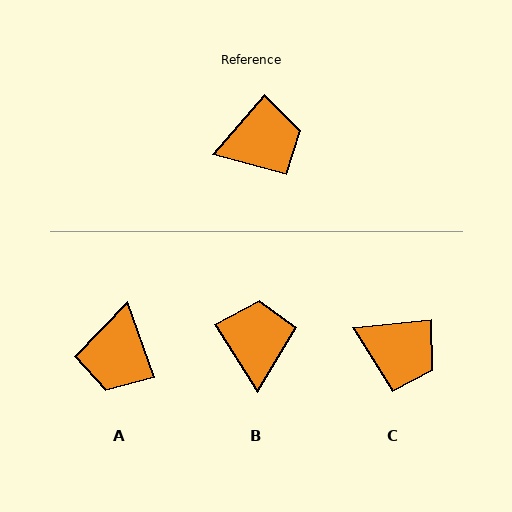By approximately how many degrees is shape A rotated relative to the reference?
Approximately 119 degrees clockwise.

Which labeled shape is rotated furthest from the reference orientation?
A, about 119 degrees away.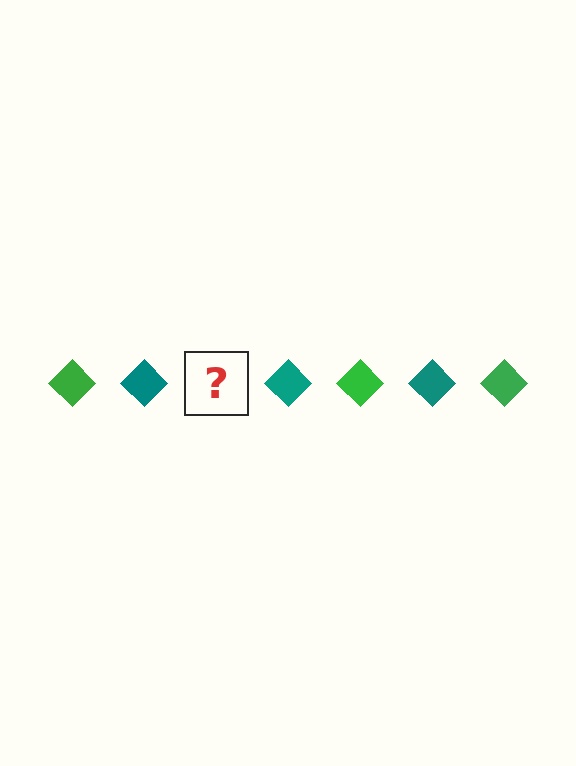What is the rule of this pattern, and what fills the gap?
The rule is that the pattern cycles through green, teal diamonds. The gap should be filled with a green diamond.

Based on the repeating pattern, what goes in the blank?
The blank should be a green diamond.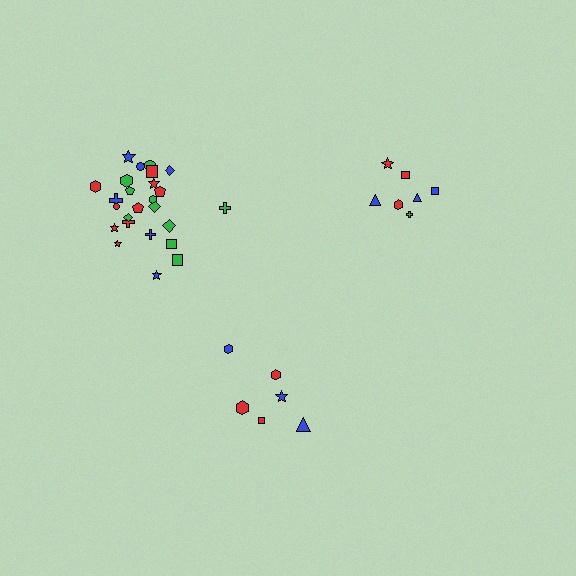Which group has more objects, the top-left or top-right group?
The top-left group.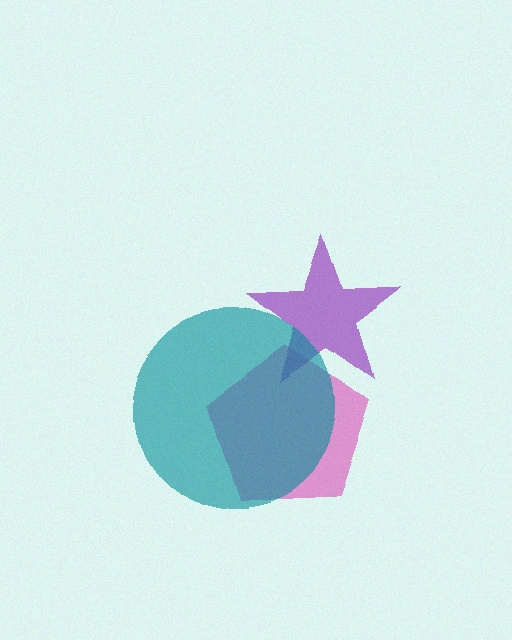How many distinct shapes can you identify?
There are 3 distinct shapes: a pink pentagon, a purple star, a teal circle.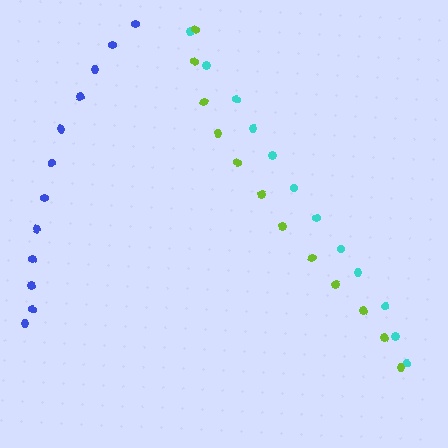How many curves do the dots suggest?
There are 3 distinct paths.